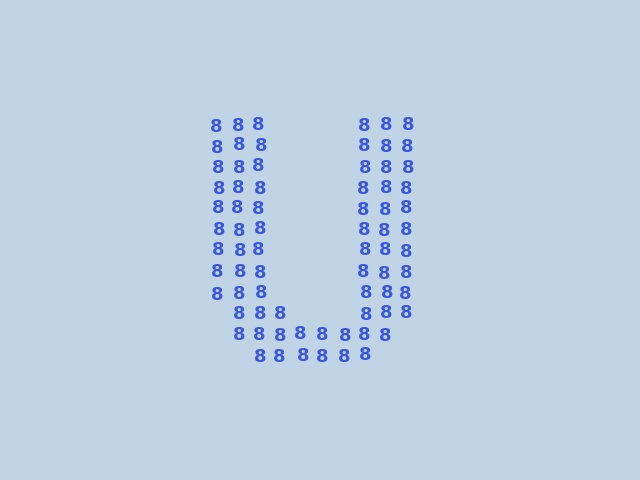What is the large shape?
The large shape is the letter U.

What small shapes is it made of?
It is made of small digit 8's.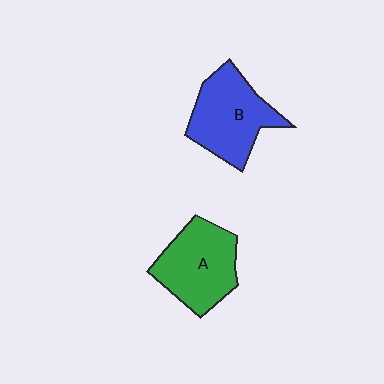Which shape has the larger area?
Shape B (blue).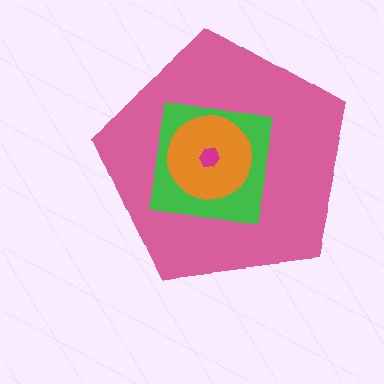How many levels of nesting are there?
4.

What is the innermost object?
The magenta hexagon.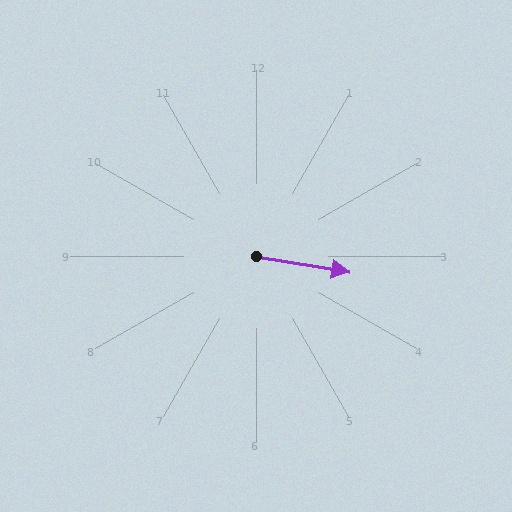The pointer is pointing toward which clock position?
Roughly 3 o'clock.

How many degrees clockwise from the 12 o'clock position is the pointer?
Approximately 100 degrees.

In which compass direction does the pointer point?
East.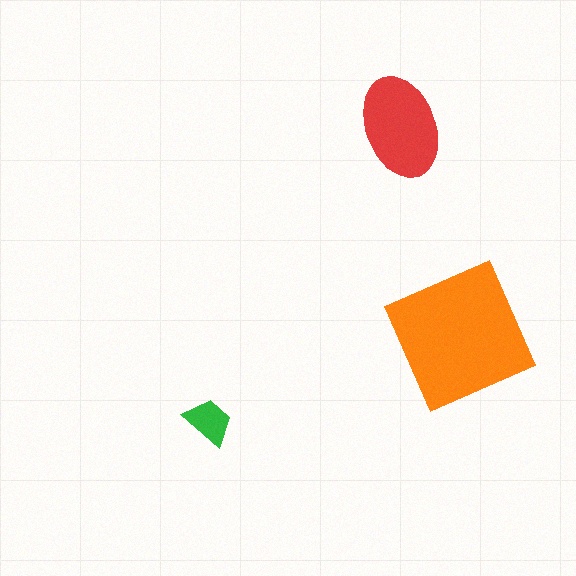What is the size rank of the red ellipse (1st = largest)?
2nd.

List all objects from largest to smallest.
The orange square, the red ellipse, the green trapezoid.